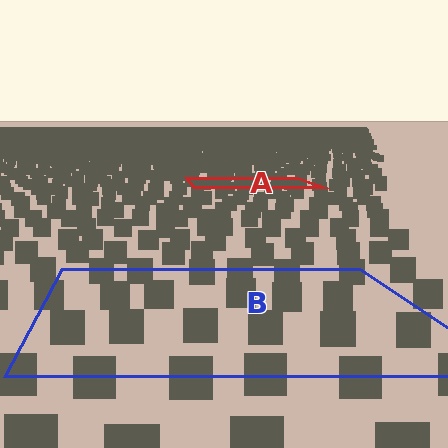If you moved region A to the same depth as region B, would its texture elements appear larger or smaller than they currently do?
They would appear larger. At a closer depth, the same texture elements are projected at a bigger on-screen size.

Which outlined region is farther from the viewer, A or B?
Region A is farther from the viewer — the texture elements inside it appear smaller and more densely packed.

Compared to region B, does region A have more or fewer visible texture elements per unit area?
Region A has more texture elements per unit area — they are packed more densely because it is farther away.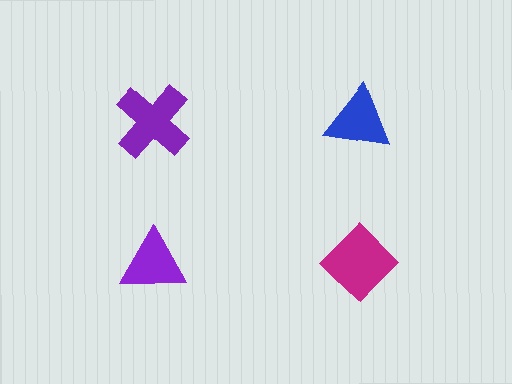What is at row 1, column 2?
A blue triangle.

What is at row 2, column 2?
A magenta diamond.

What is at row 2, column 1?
A purple triangle.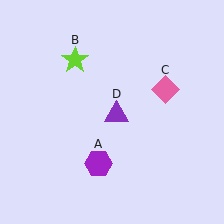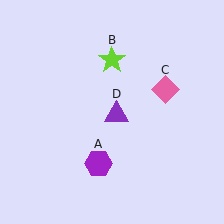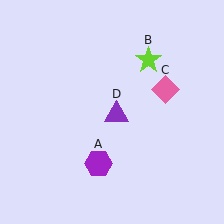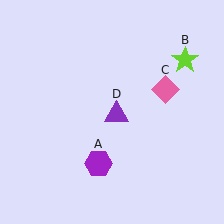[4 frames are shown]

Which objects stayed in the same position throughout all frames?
Purple hexagon (object A) and pink diamond (object C) and purple triangle (object D) remained stationary.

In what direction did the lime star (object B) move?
The lime star (object B) moved right.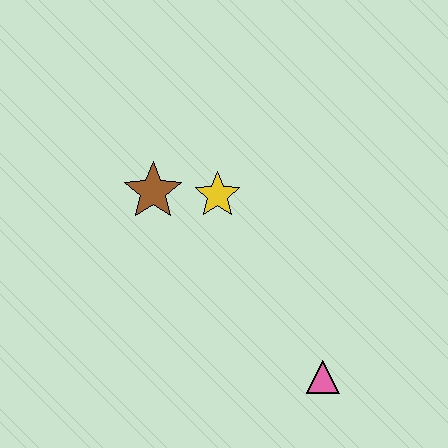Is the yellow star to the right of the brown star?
Yes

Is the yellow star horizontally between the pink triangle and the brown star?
Yes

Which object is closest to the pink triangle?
The yellow star is closest to the pink triangle.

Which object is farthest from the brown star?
The pink triangle is farthest from the brown star.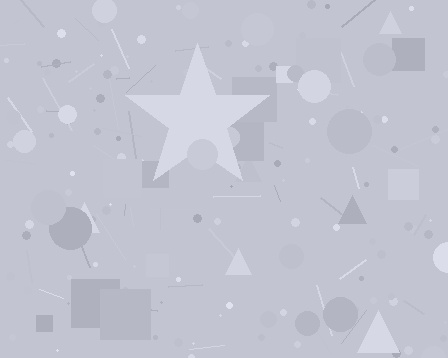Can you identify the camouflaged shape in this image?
The camouflaged shape is a star.